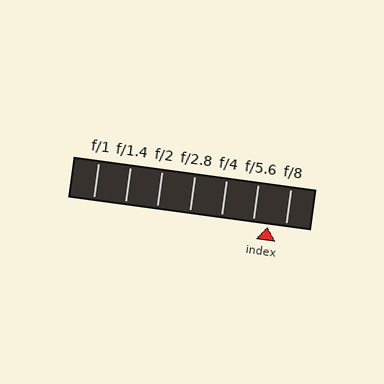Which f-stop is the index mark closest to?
The index mark is closest to f/5.6.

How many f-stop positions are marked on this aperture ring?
There are 7 f-stop positions marked.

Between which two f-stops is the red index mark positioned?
The index mark is between f/5.6 and f/8.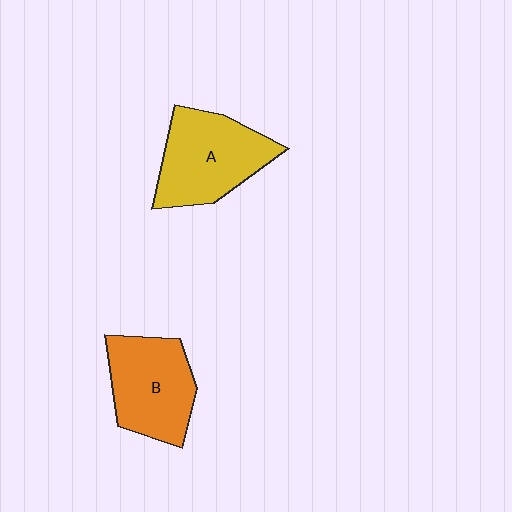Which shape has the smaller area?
Shape B (orange).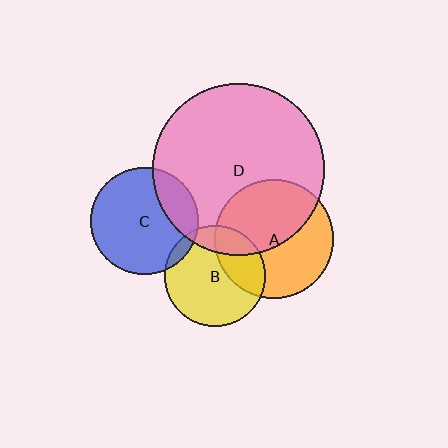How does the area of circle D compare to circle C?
Approximately 2.6 times.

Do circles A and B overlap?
Yes.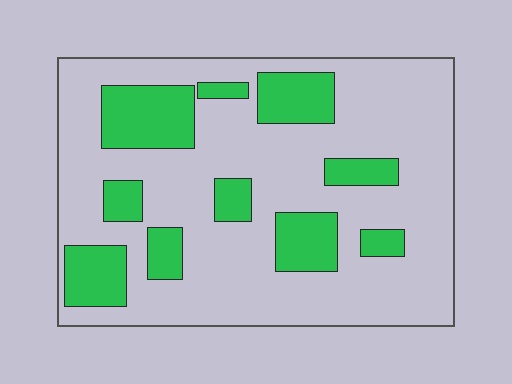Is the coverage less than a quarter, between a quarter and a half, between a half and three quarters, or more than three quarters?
Between a quarter and a half.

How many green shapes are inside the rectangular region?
10.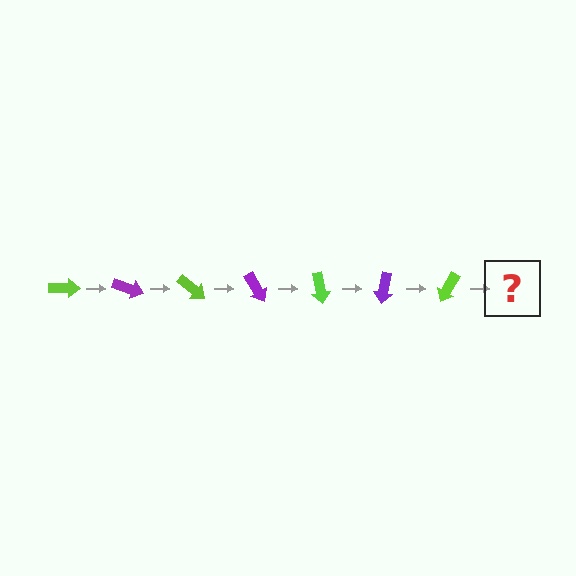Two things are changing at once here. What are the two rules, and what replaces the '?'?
The two rules are that it rotates 20 degrees each step and the color cycles through lime and purple. The '?' should be a purple arrow, rotated 140 degrees from the start.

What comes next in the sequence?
The next element should be a purple arrow, rotated 140 degrees from the start.